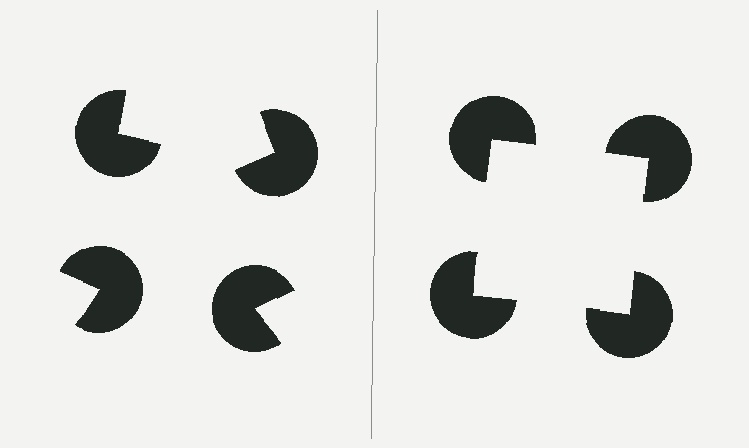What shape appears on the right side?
An illusory square.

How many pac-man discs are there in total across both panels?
8 — 4 on each side.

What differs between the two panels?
The pac-man discs are positioned identically on both sides; only the wedge orientations differ. On the right they align to a square; on the left they are misaligned.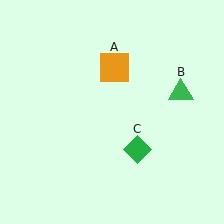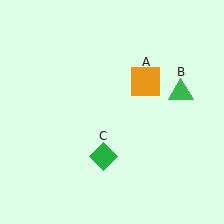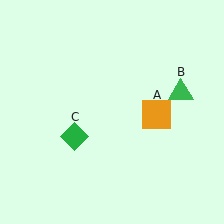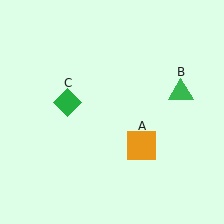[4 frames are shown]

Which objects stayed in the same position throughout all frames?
Green triangle (object B) remained stationary.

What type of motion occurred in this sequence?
The orange square (object A), green diamond (object C) rotated clockwise around the center of the scene.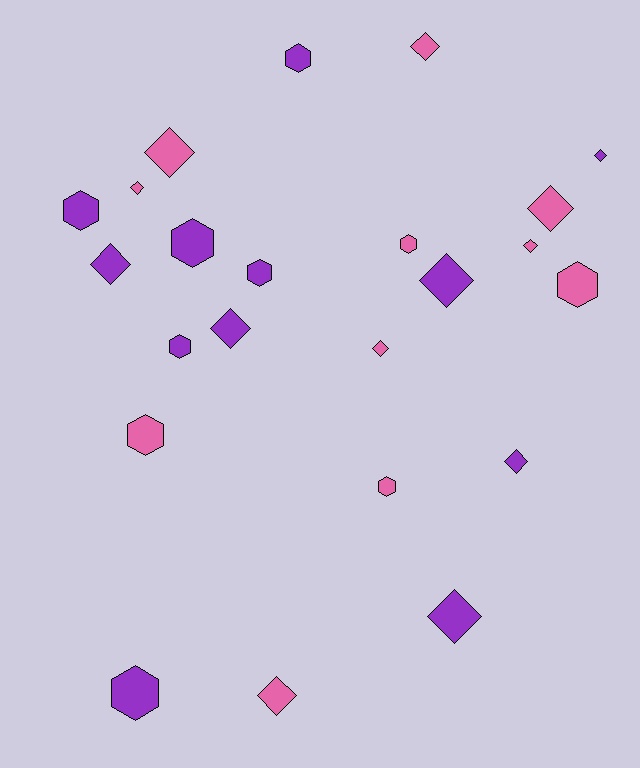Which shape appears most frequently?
Diamond, with 13 objects.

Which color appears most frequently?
Purple, with 12 objects.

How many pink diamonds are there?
There are 7 pink diamonds.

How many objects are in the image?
There are 23 objects.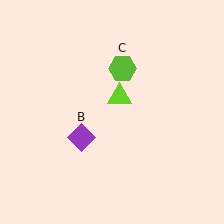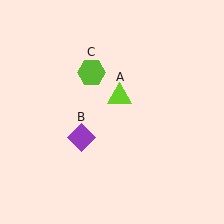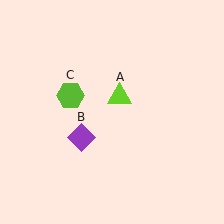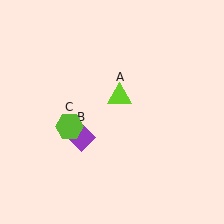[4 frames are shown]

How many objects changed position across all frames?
1 object changed position: lime hexagon (object C).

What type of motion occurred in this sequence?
The lime hexagon (object C) rotated counterclockwise around the center of the scene.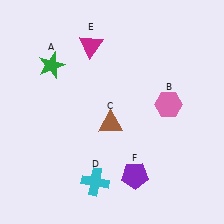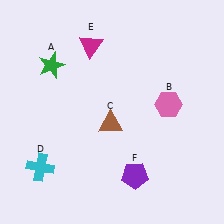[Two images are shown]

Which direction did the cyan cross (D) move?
The cyan cross (D) moved left.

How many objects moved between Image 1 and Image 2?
1 object moved between the two images.